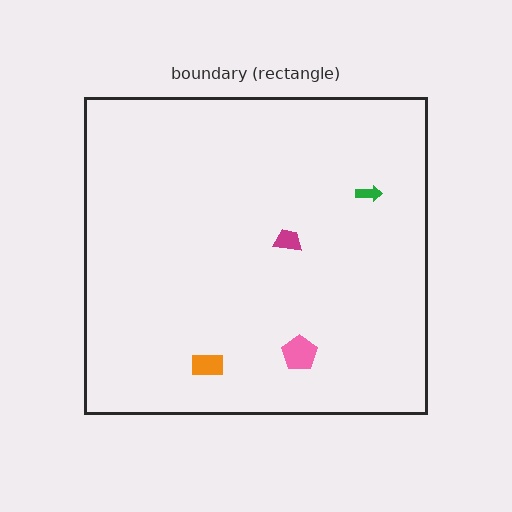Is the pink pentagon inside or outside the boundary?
Inside.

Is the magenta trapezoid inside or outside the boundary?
Inside.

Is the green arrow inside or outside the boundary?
Inside.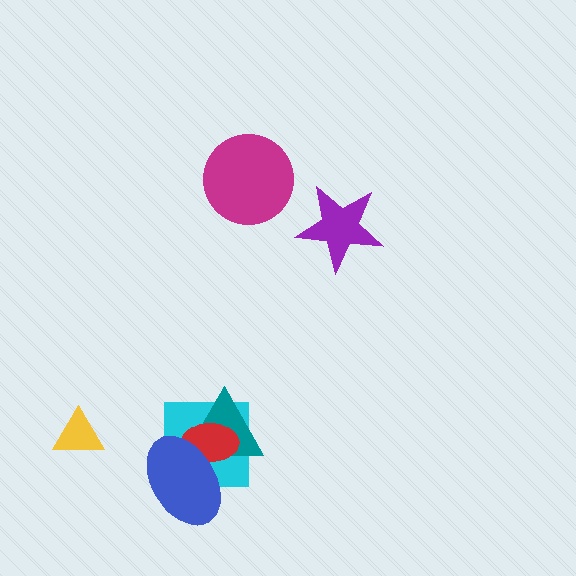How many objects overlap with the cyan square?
3 objects overlap with the cyan square.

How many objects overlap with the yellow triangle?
0 objects overlap with the yellow triangle.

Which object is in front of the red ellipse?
The blue ellipse is in front of the red ellipse.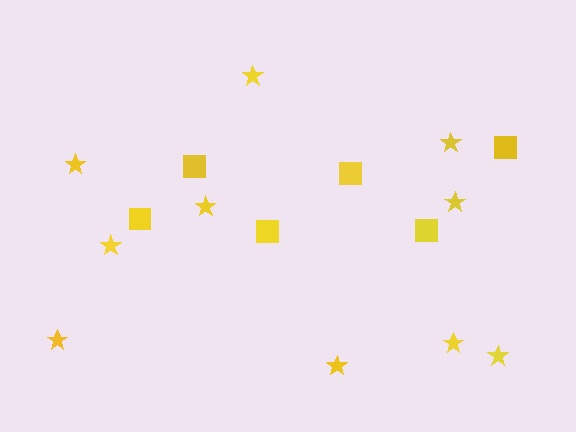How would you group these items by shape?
There are 2 groups: one group of stars (10) and one group of squares (6).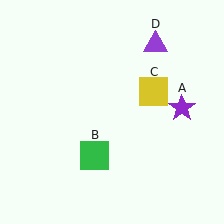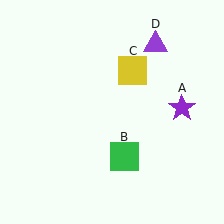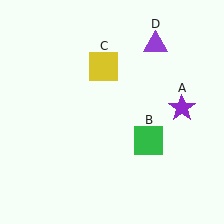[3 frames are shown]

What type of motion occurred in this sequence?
The green square (object B), yellow square (object C) rotated counterclockwise around the center of the scene.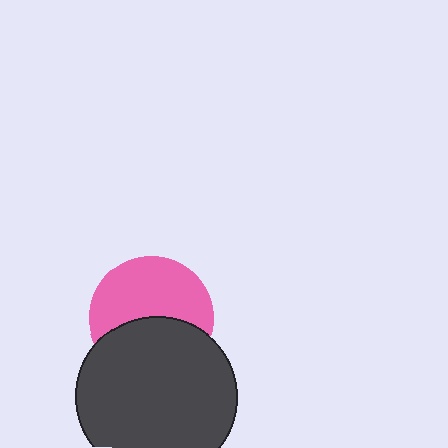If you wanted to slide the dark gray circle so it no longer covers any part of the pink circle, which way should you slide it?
Slide it down — that is the most direct way to separate the two shapes.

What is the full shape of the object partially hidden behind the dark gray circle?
The partially hidden object is a pink circle.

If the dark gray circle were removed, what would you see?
You would see the complete pink circle.